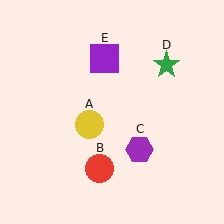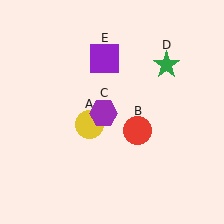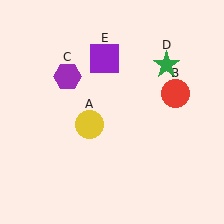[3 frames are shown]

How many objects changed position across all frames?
2 objects changed position: red circle (object B), purple hexagon (object C).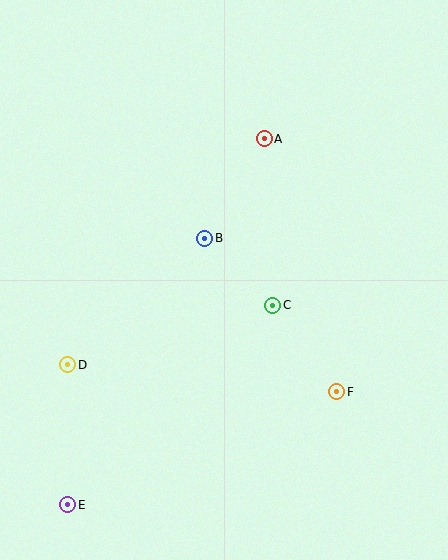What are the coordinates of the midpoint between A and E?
The midpoint between A and E is at (166, 322).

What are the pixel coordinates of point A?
Point A is at (264, 139).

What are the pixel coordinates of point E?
Point E is at (68, 505).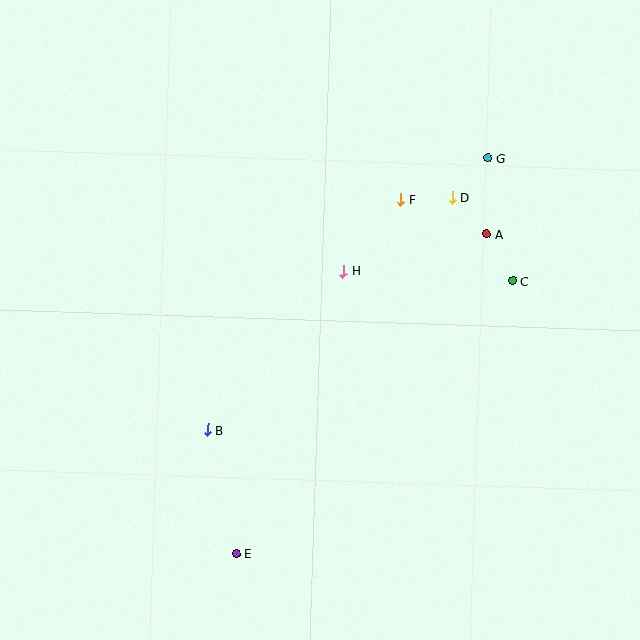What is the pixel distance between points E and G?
The distance between E and G is 468 pixels.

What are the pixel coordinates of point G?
Point G is at (488, 158).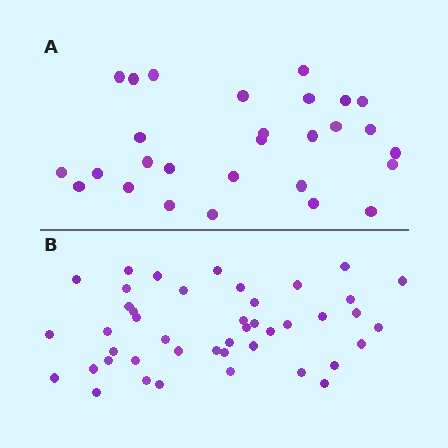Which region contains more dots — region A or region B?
Region B (the bottom region) has more dots.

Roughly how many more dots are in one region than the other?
Region B has approximately 15 more dots than region A.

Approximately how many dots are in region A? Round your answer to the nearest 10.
About 30 dots. (The exact count is 28, which rounds to 30.)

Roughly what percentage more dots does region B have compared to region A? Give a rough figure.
About 55% more.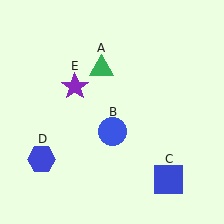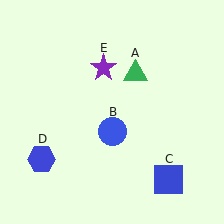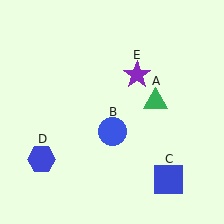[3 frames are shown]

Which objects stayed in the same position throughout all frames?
Blue circle (object B) and blue square (object C) and blue hexagon (object D) remained stationary.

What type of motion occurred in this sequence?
The green triangle (object A), purple star (object E) rotated clockwise around the center of the scene.